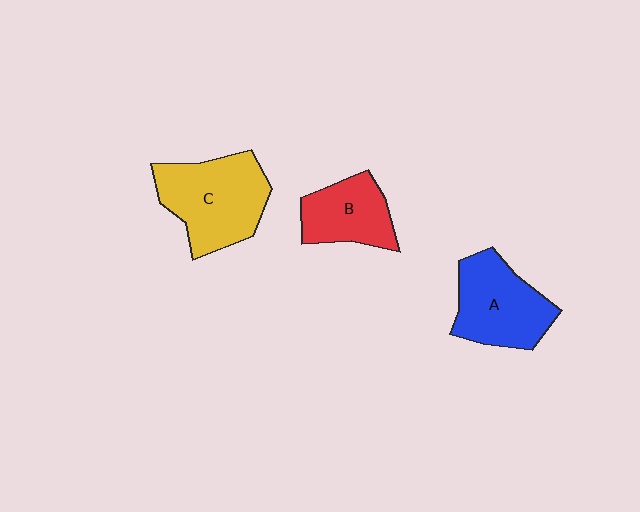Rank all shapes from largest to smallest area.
From largest to smallest: C (yellow), A (blue), B (red).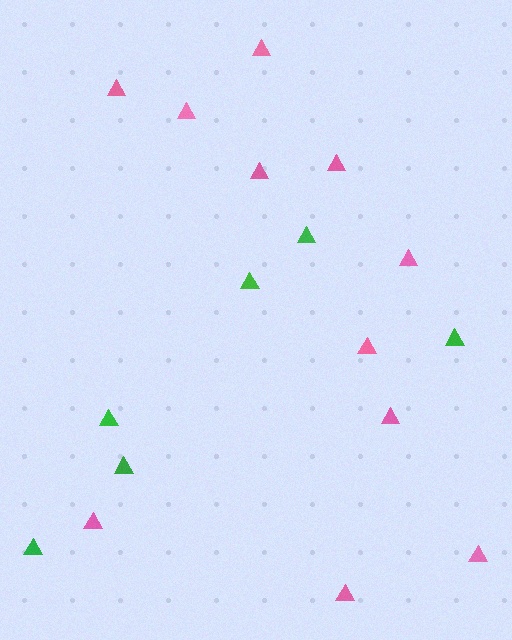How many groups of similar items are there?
There are 2 groups: one group of green triangles (6) and one group of pink triangles (11).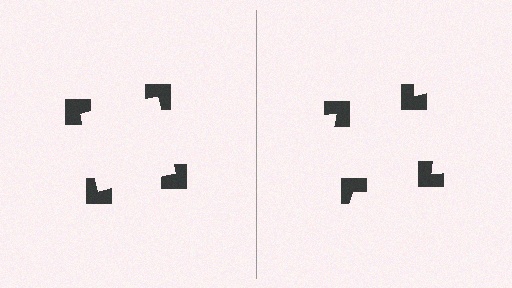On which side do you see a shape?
An illusory square appears on the left side. On the right side the wedge cuts are rotated, so no coherent shape forms.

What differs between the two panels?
The notched squares are positioned identically on both sides; only the wedge orientations differ. On the left they align to a square; on the right they are misaligned.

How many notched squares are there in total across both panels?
8 — 4 on each side.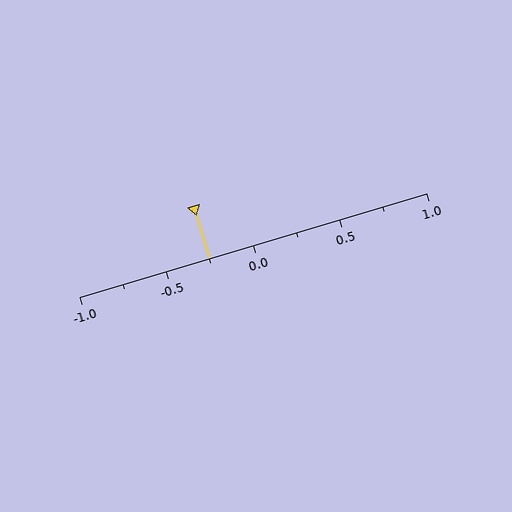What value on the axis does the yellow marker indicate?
The marker indicates approximately -0.25.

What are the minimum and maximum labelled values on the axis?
The axis runs from -1.0 to 1.0.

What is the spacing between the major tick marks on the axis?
The major ticks are spaced 0.5 apart.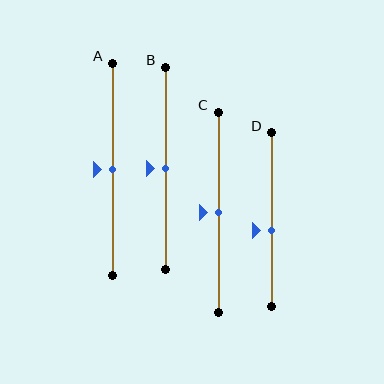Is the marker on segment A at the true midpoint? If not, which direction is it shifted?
Yes, the marker on segment A is at the true midpoint.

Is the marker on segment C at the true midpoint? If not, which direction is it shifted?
Yes, the marker on segment C is at the true midpoint.